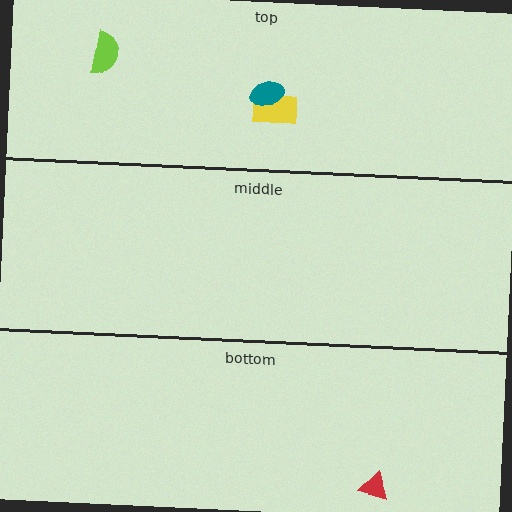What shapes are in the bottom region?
The red triangle.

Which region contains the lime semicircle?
The top region.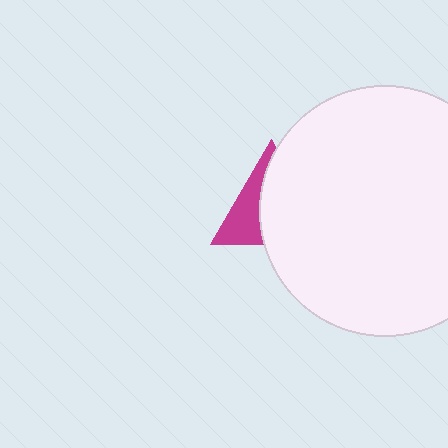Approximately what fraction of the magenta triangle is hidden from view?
Roughly 62% of the magenta triangle is hidden behind the white circle.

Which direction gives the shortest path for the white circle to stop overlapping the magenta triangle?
Moving right gives the shortest separation.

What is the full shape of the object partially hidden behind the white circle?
The partially hidden object is a magenta triangle.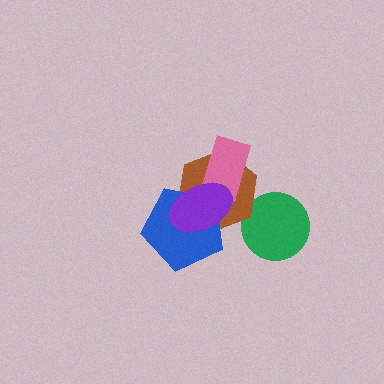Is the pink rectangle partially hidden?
Yes, it is partially covered by another shape.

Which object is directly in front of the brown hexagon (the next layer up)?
The pink rectangle is directly in front of the brown hexagon.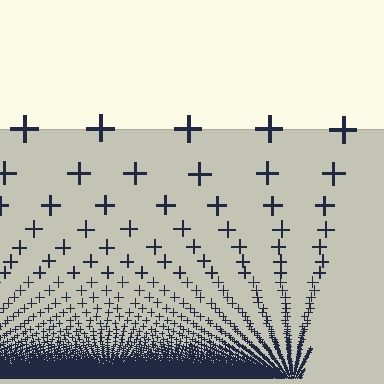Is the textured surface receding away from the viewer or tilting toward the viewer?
The surface appears to tilt toward the viewer. Texture elements get larger and sparser toward the top.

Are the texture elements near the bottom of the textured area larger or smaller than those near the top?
Smaller. The gradient is inverted — elements near the bottom are smaller and denser.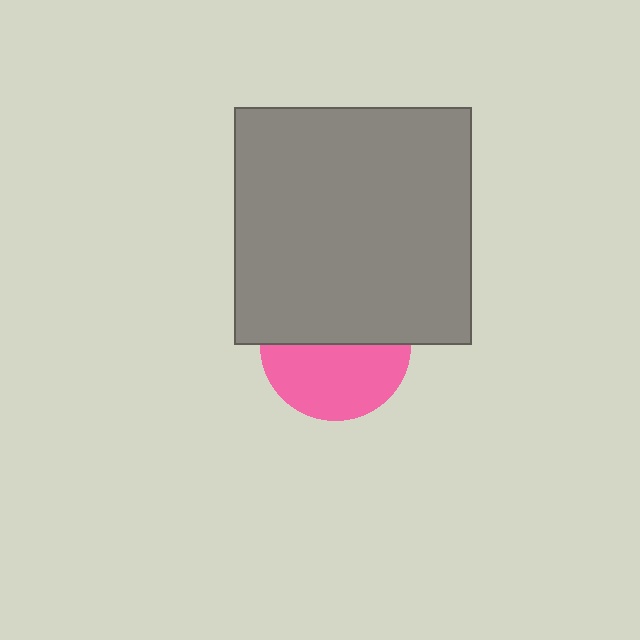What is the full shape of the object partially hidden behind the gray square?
The partially hidden object is a pink circle.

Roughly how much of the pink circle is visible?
About half of it is visible (roughly 50%).